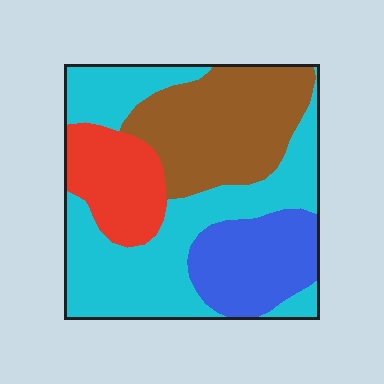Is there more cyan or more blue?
Cyan.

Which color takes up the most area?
Cyan, at roughly 40%.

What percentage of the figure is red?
Red covers roughly 15% of the figure.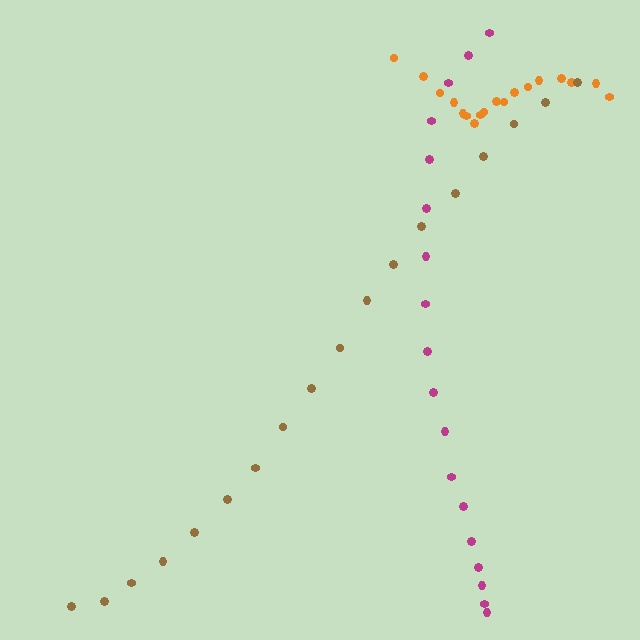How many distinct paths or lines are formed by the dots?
There are 3 distinct paths.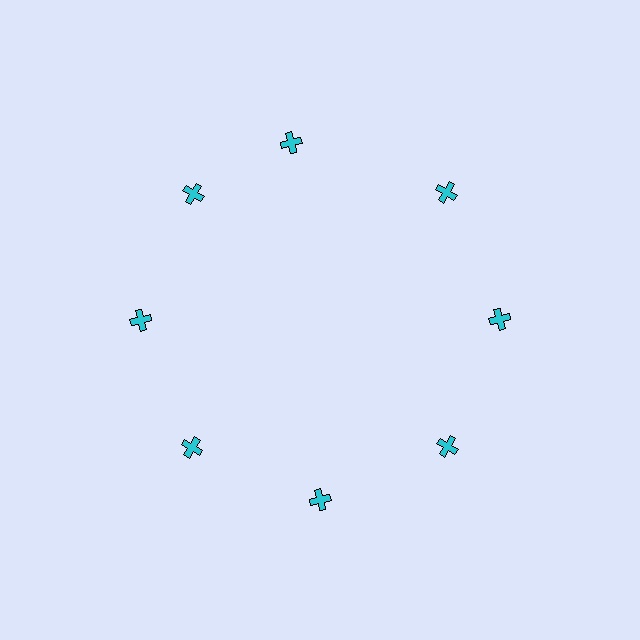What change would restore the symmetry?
The symmetry would be restored by rotating it back into even spacing with its neighbors so that all 8 crosses sit at equal angles and equal distance from the center.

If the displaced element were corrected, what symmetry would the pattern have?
It would have 8-fold rotational symmetry — the pattern would map onto itself every 45 degrees.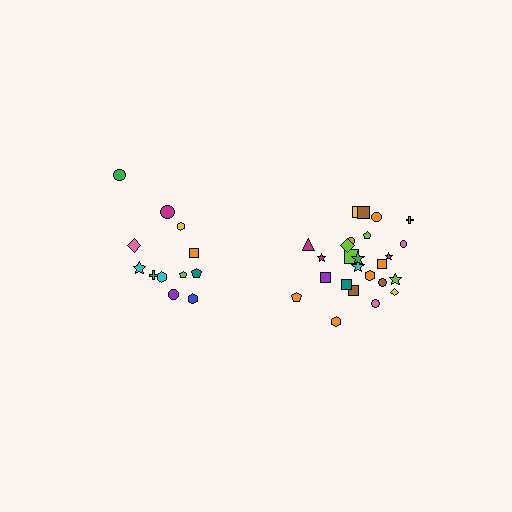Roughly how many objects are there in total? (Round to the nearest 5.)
Roughly 35 objects in total.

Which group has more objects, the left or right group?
The right group.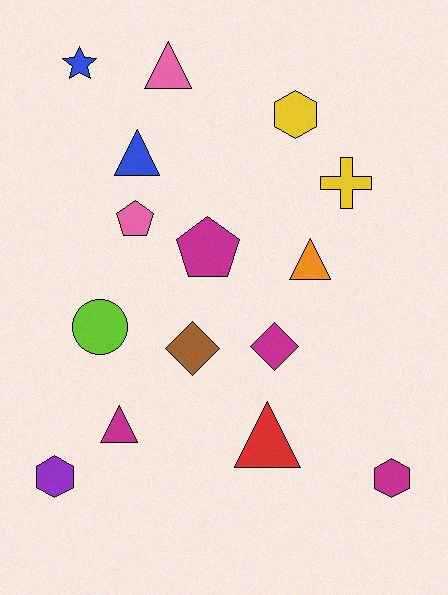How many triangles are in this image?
There are 5 triangles.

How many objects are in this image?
There are 15 objects.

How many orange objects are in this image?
There is 1 orange object.